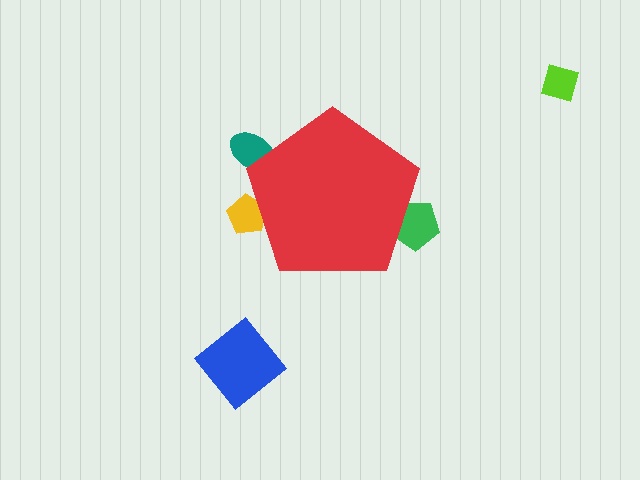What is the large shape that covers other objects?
A red pentagon.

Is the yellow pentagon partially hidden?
Yes, the yellow pentagon is partially hidden behind the red pentagon.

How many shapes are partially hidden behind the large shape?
3 shapes are partially hidden.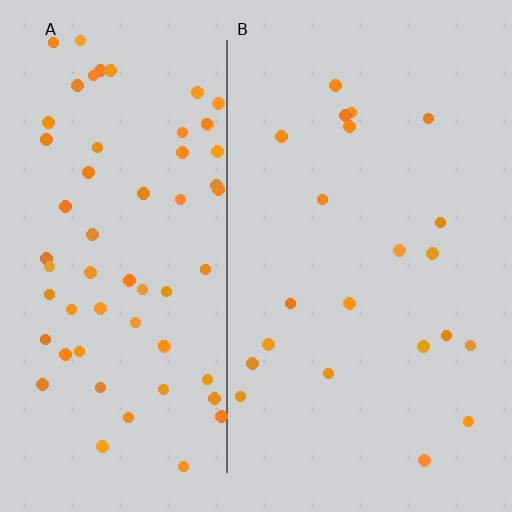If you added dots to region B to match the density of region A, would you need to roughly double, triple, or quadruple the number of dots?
Approximately triple.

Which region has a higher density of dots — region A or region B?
A (the left).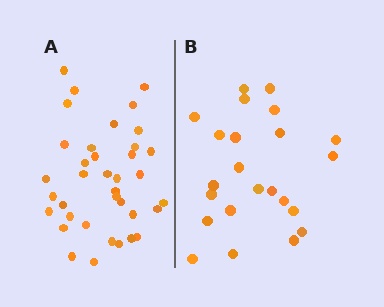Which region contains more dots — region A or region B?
Region A (the left region) has more dots.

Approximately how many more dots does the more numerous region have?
Region A has approximately 15 more dots than region B.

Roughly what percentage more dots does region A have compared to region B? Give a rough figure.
About 60% more.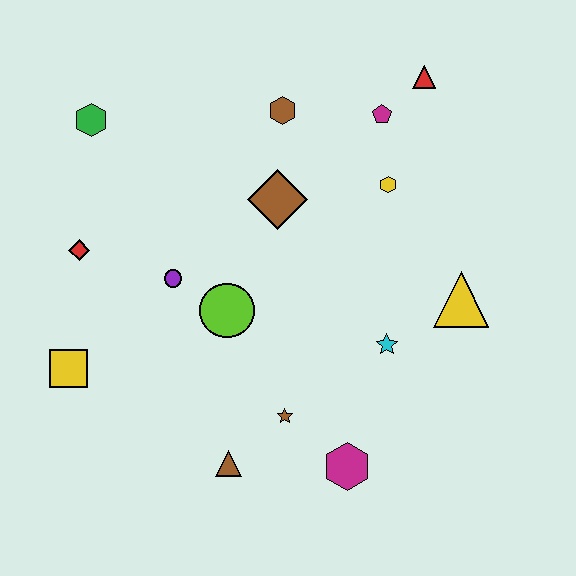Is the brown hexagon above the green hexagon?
Yes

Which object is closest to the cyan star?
The yellow triangle is closest to the cyan star.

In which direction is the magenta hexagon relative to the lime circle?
The magenta hexagon is below the lime circle.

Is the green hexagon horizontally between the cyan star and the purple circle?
No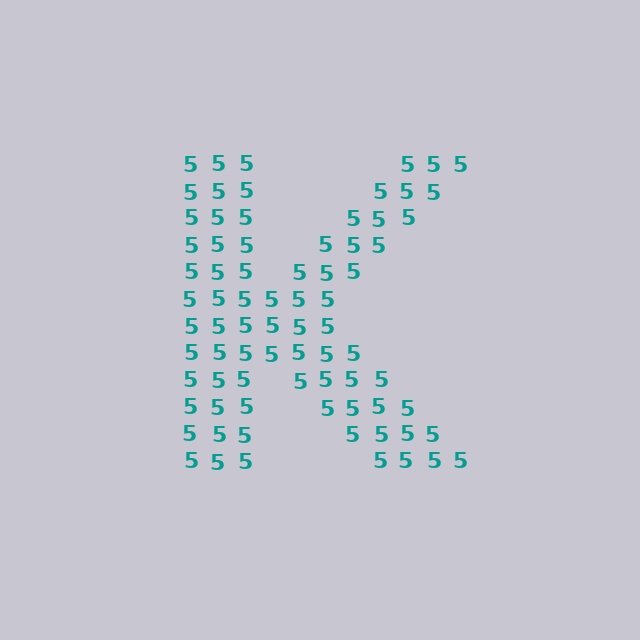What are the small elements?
The small elements are digit 5's.